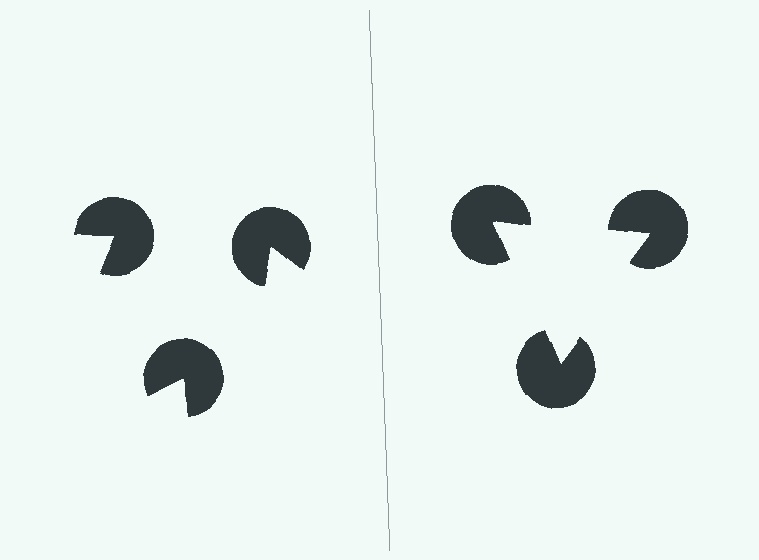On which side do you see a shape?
An illusory triangle appears on the right side. On the left side the wedge cuts are rotated, so no coherent shape forms.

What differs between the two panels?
The pac-man discs are positioned identically on both sides; only the wedge orientations differ. On the right they align to a triangle; on the left they are misaligned.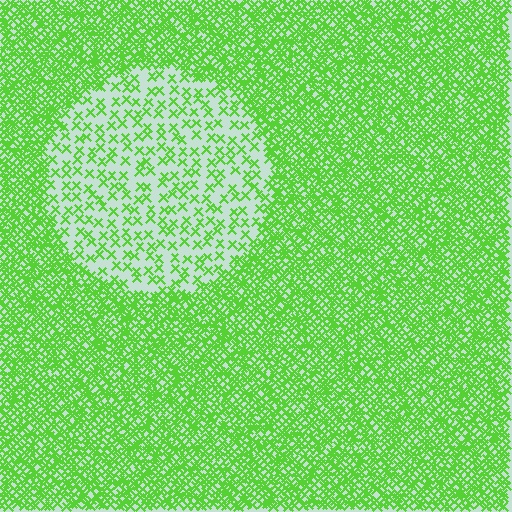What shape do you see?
I see a circle.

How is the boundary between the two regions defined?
The boundary is defined by a change in element density (approximately 3.1x ratio). All elements are the same color, size, and shape.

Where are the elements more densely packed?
The elements are more densely packed outside the circle boundary.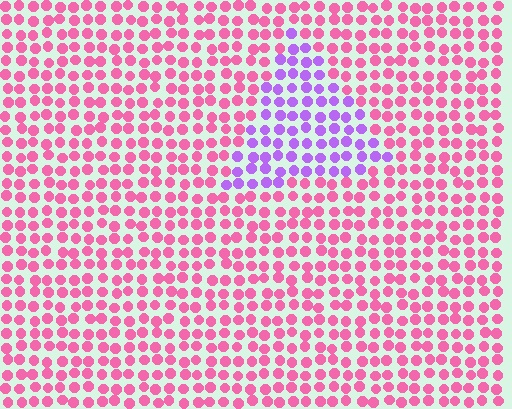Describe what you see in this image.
The image is filled with small pink elements in a uniform arrangement. A triangle-shaped region is visible where the elements are tinted to a slightly different hue, forming a subtle color boundary.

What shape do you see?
I see a triangle.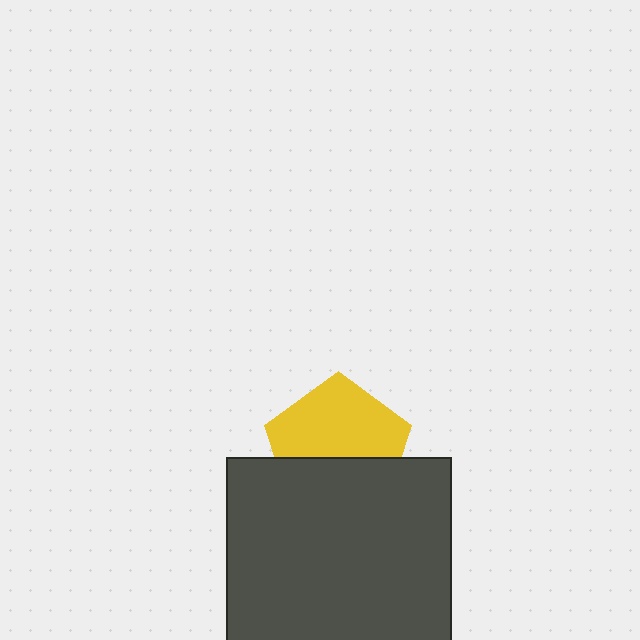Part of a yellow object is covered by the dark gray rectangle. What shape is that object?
It is a pentagon.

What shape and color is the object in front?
The object in front is a dark gray rectangle.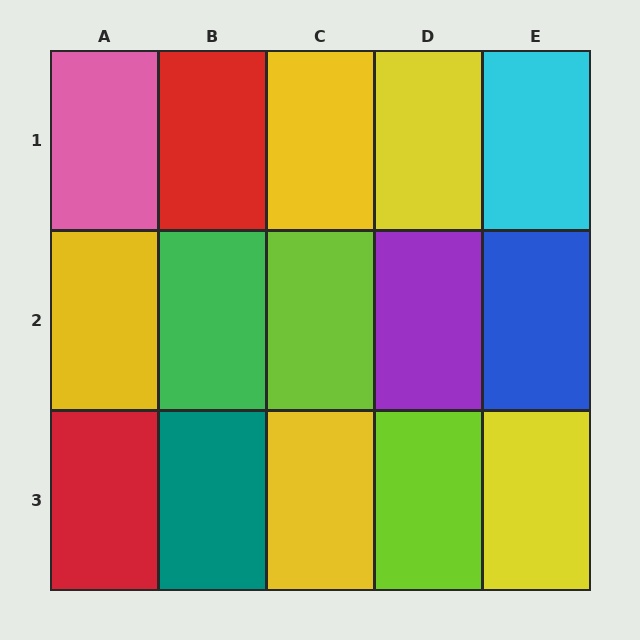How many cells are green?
1 cell is green.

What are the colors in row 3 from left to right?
Red, teal, yellow, lime, yellow.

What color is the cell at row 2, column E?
Blue.